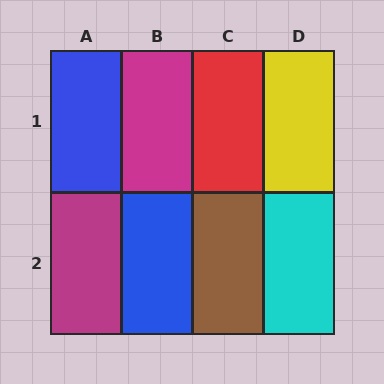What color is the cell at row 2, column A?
Magenta.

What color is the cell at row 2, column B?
Blue.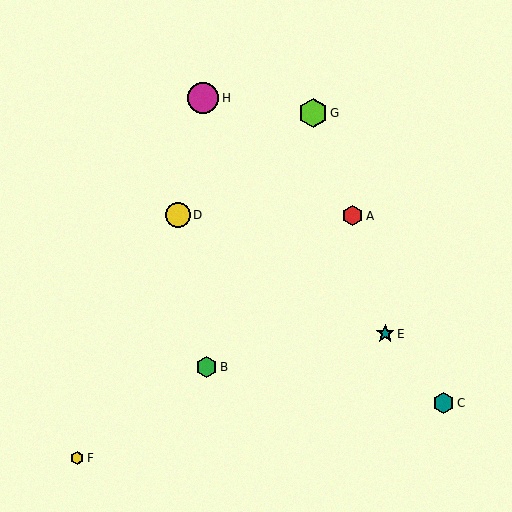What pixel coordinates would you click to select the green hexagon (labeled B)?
Click at (207, 367) to select the green hexagon B.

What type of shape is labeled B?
Shape B is a green hexagon.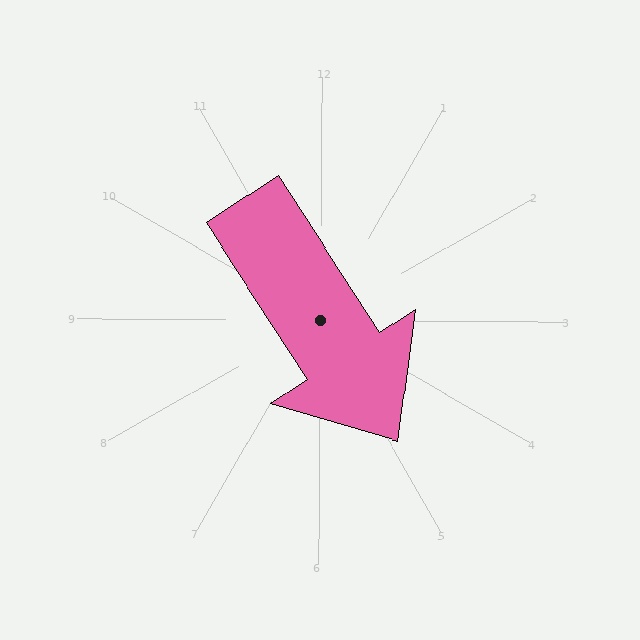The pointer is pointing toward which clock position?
Roughly 5 o'clock.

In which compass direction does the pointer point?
Southeast.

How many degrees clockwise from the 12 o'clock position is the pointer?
Approximately 147 degrees.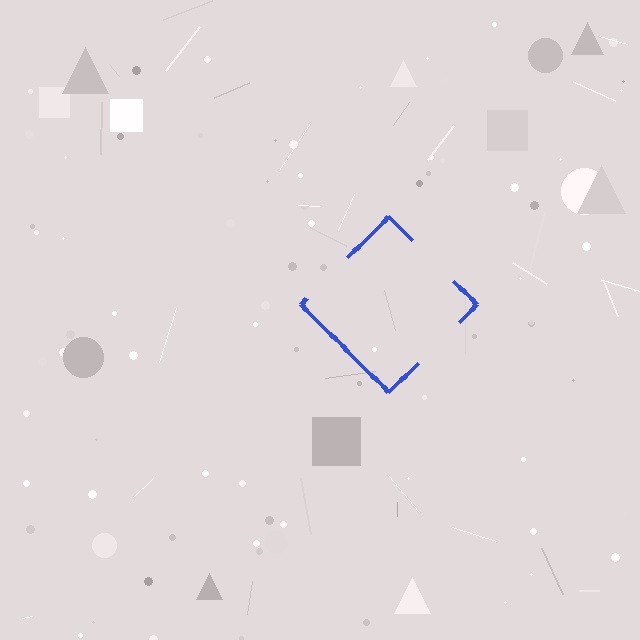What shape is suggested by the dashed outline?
The dashed outline suggests a diamond.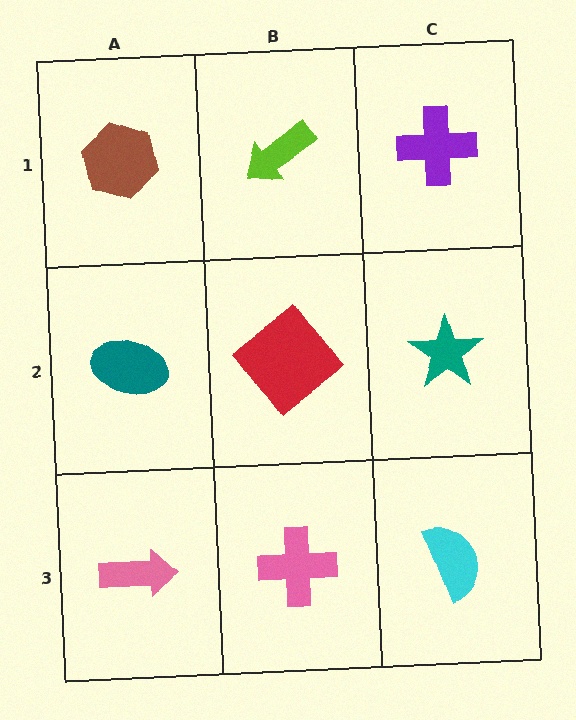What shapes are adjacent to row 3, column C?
A teal star (row 2, column C), a pink cross (row 3, column B).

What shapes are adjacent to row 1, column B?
A red diamond (row 2, column B), a brown hexagon (row 1, column A), a purple cross (row 1, column C).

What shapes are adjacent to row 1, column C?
A teal star (row 2, column C), a lime arrow (row 1, column B).